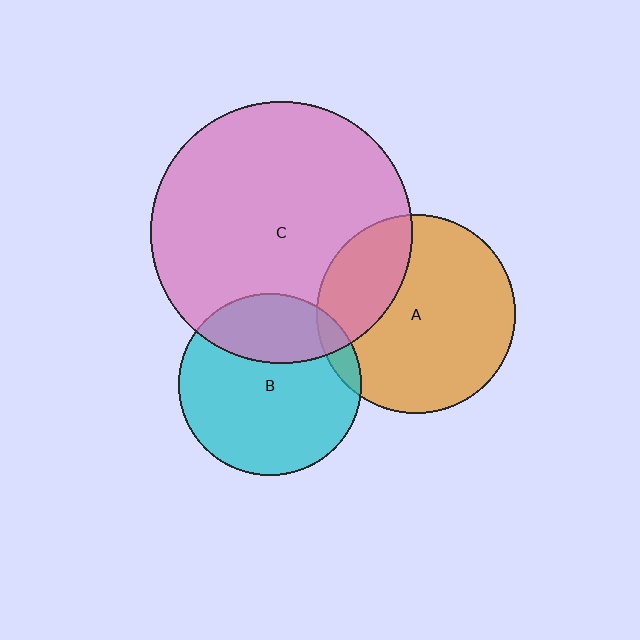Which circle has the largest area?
Circle C (pink).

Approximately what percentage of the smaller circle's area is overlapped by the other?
Approximately 25%.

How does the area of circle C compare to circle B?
Approximately 2.1 times.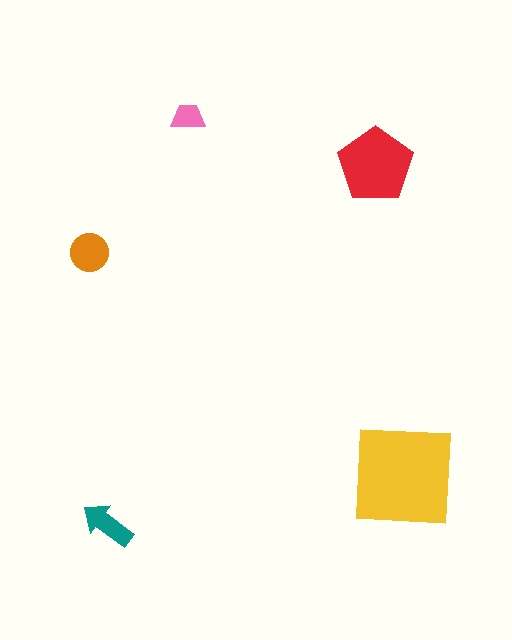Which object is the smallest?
The pink trapezoid.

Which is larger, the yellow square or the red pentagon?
The yellow square.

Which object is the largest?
The yellow square.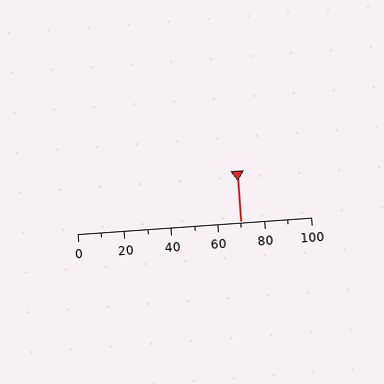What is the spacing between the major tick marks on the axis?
The major ticks are spaced 20 apart.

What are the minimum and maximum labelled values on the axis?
The axis runs from 0 to 100.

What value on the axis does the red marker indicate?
The marker indicates approximately 70.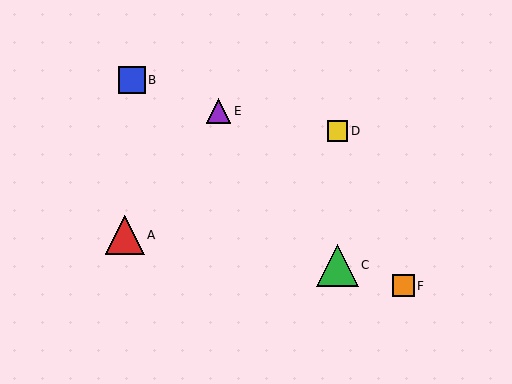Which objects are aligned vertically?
Objects C, D are aligned vertically.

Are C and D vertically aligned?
Yes, both are at x≈338.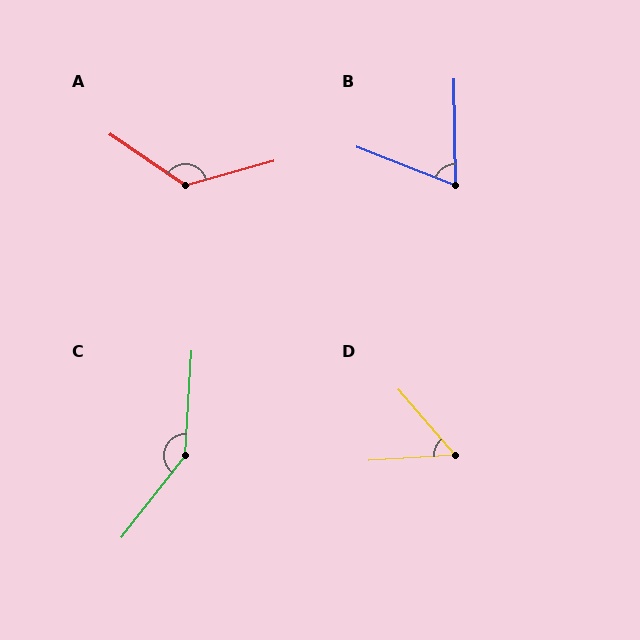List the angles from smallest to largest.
D (53°), B (68°), A (130°), C (146°).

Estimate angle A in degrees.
Approximately 130 degrees.